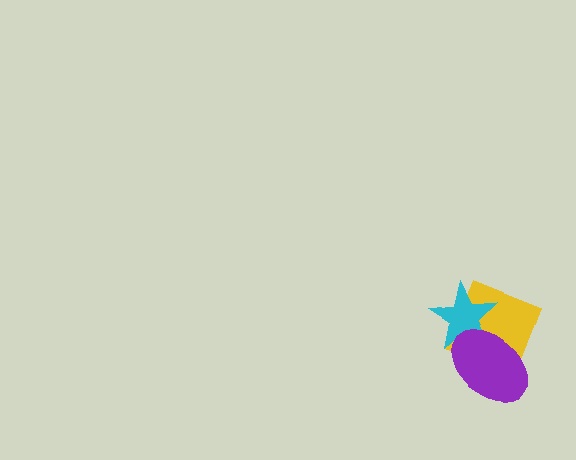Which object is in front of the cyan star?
The purple ellipse is in front of the cyan star.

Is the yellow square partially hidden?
Yes, it is partially covered by another shape.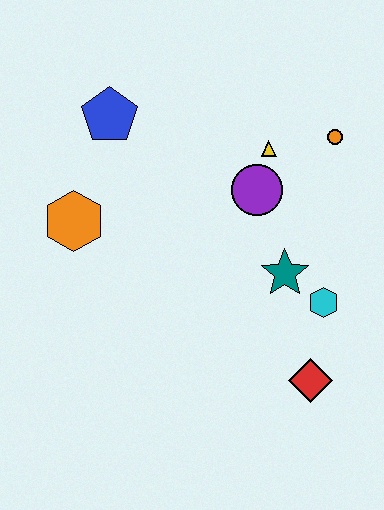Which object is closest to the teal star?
The cyan hexagon is closest to the teal star.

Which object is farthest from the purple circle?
The red diamond is farthest from the purple circle.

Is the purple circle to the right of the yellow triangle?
No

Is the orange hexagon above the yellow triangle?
No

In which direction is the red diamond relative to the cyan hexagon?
The red diamond is below the cyan hexagon.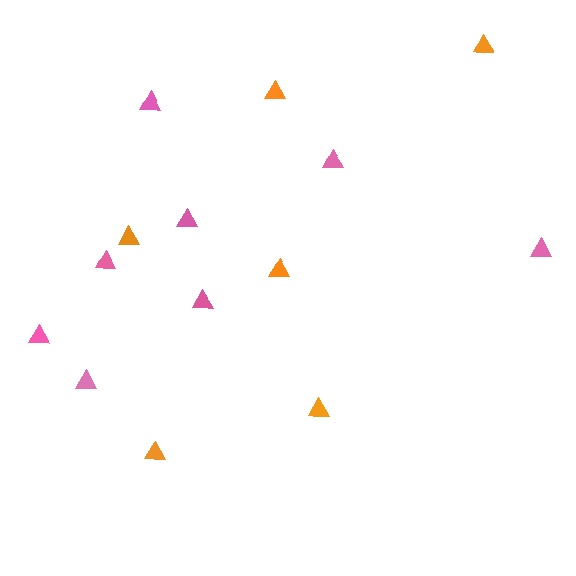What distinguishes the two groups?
There are 2 groups: one group of pink triangles (8) and one group of orange triangles (6).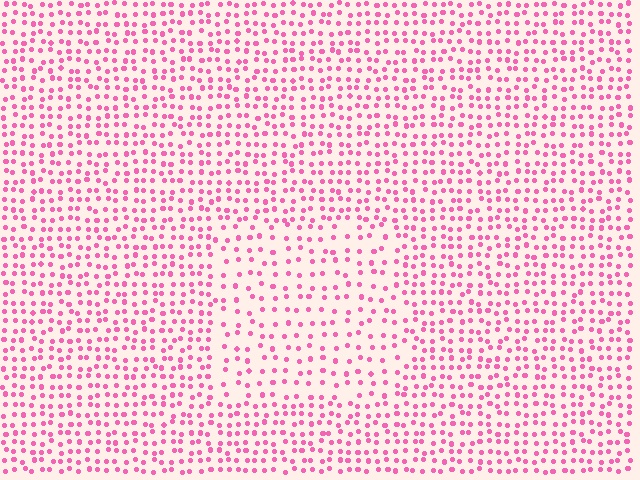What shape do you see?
I see a rectangle.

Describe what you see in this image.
The image contains small pink elements arranged at two different densities. A rectangle-shaped region is visible where the elements are less densely packed than the surrounding area.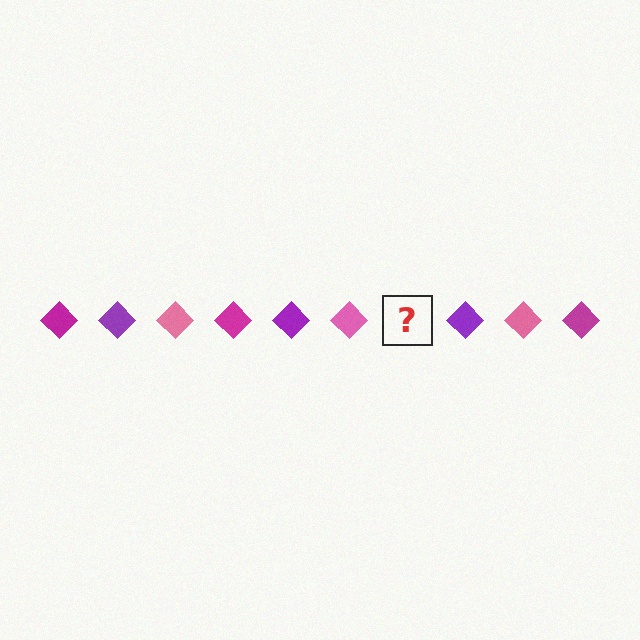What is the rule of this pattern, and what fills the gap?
The rule is that the pattern cycles through magenta, purple, pink diamonds. The gap should be filled with a magenta diamond.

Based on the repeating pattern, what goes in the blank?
The blank should be a magenta diamond.